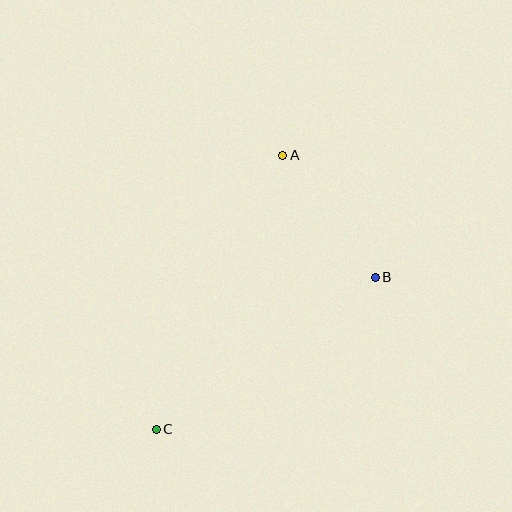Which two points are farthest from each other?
Points A and C are farthest from each other.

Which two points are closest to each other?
Points A and B are closest to each other.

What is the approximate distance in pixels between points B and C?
The distance between B and C is approximately 267 pixels.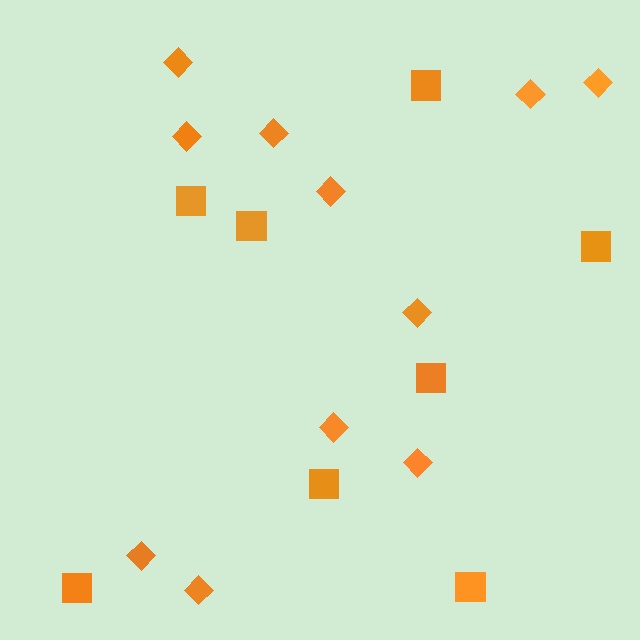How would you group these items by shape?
There are 2 groups: one group of squares (8) and one group of diamonds (11).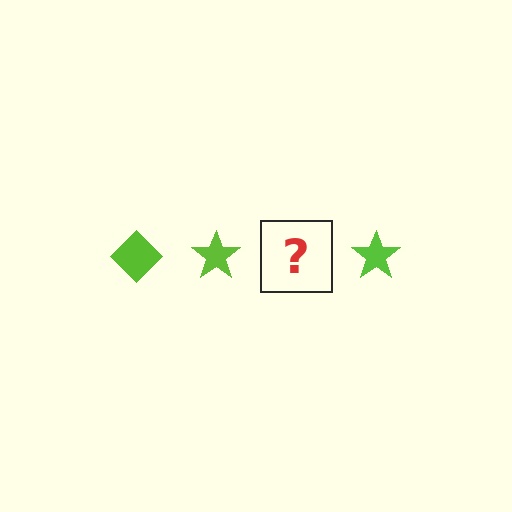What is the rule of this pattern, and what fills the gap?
The rule is that the pattern cycles through diamond, star shapes in lime. The gap should be filled with a lime diamond.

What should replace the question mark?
The question mark should be replaced with a lime diamond.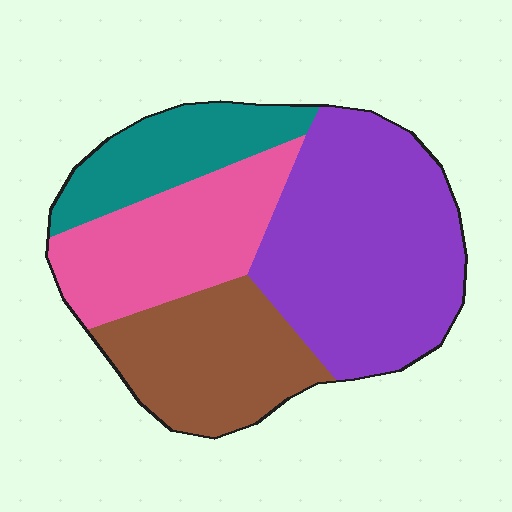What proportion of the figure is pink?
Pink covers 23% of the figure.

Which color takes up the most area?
Purple, at roughly 40%.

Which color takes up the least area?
Teal, at roughly 15%.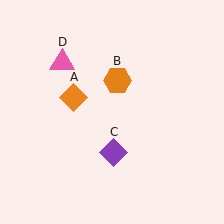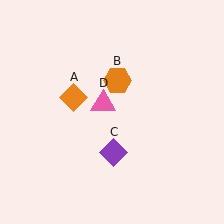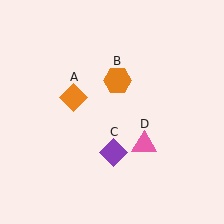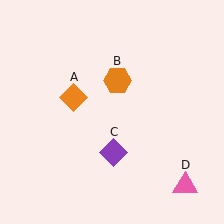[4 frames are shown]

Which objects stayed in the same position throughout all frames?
Orange diamond (object A) and orange hexagon (object B) and purple diamond (object C) remained stationary.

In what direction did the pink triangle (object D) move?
The pink triangle (object D) moved down and to the right.